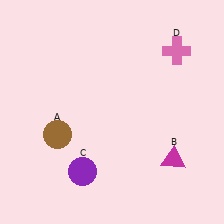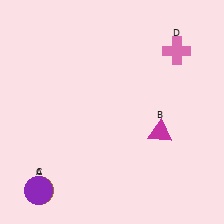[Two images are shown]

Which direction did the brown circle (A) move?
The brown circle (A) moved down.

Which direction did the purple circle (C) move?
The purple circle (C) moved left.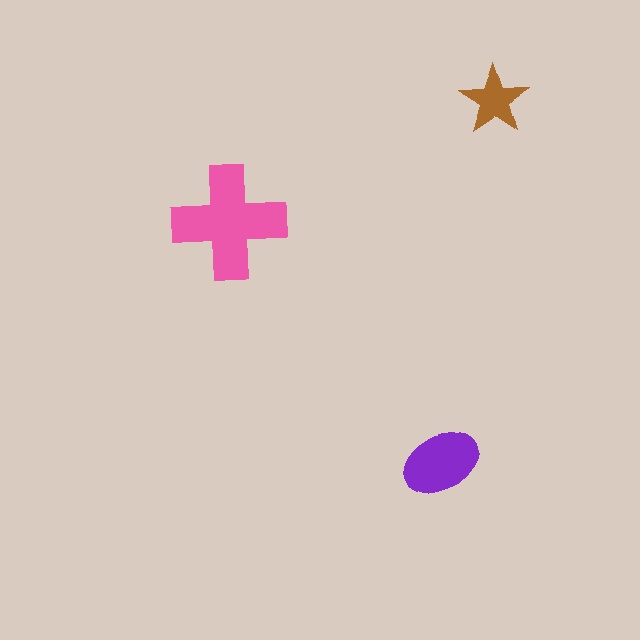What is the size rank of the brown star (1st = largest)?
3rd.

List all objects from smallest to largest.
The brown star, the purple ellipse, the pink cross.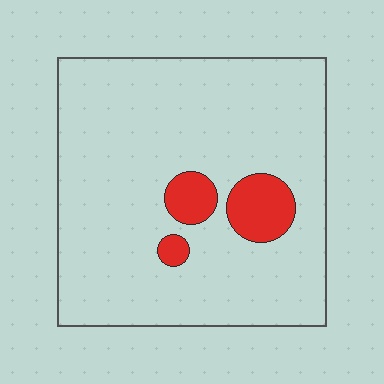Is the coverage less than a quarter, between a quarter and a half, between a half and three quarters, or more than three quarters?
Less than a quarter.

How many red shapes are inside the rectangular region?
3.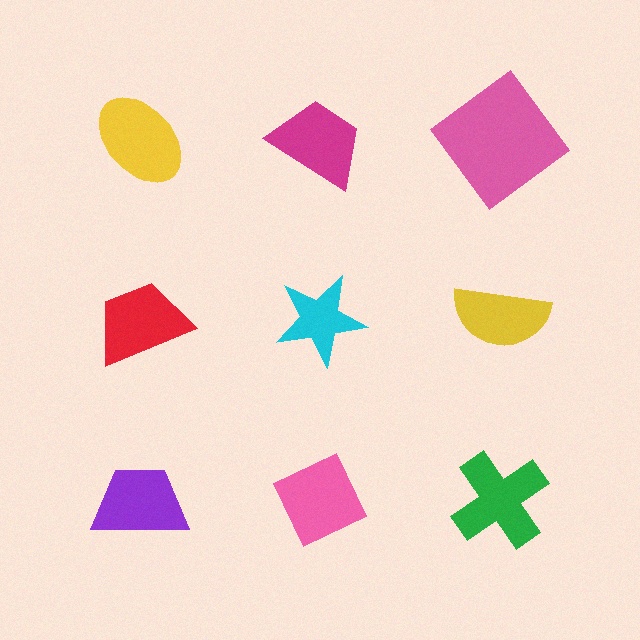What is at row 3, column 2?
A pink diamond.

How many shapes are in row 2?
3 shapes.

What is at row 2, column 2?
A cyan star.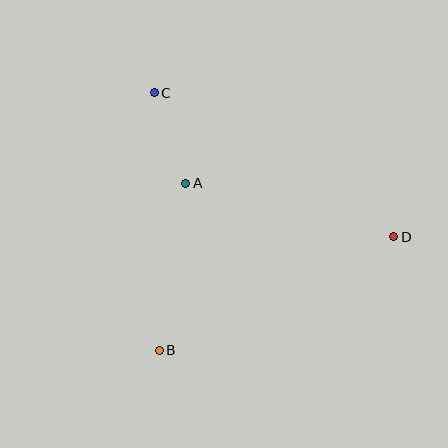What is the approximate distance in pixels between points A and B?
The distance between A and B is approximately 169 pixels.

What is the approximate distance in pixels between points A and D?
The distance between A and D is approximately 215 pixels.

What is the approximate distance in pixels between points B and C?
The distance between B and C is approximately 258 pixels.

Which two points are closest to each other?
Points A and C are closest to each other.